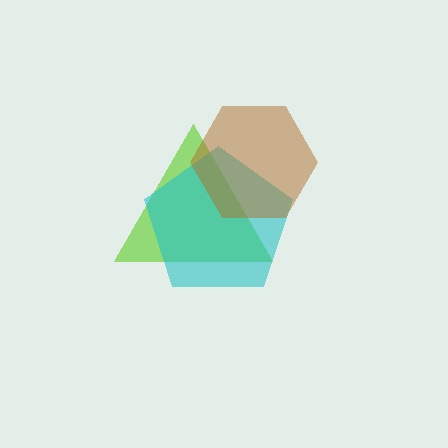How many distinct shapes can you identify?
There are 3 distinct shapes: a lime triangle, a cyan pentagon, a brown hexagon.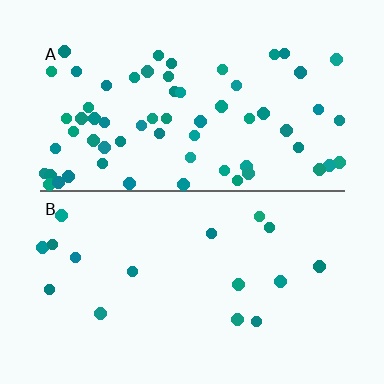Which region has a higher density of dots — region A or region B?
A (the top).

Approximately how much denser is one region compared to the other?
Approximately 3.8× — region A over region B.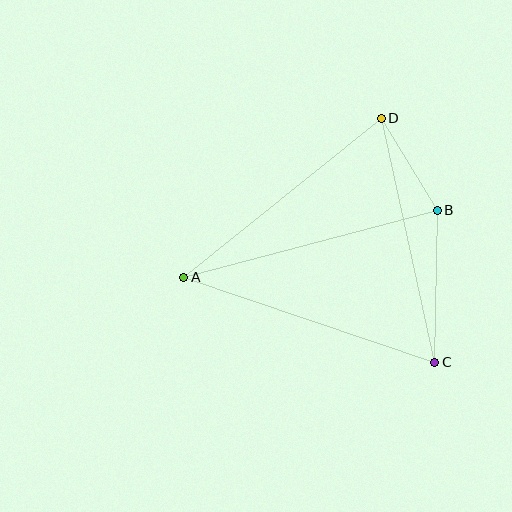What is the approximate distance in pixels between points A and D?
The distance between A and D is approximately 253 pixels.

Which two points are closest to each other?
Points B and D are closest to each other.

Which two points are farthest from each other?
Points A and C are farthest from each other.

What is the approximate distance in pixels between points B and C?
The distance between B and C is approximately 152 pixels.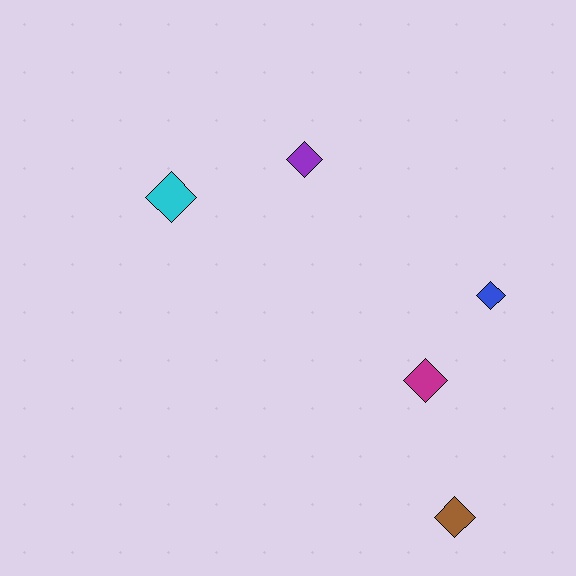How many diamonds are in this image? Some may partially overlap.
There are 5 diamonds.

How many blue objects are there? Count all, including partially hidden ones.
There is 1 blue object.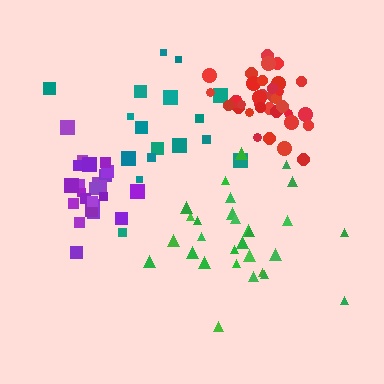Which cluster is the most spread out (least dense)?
Teal.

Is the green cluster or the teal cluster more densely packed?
Green.